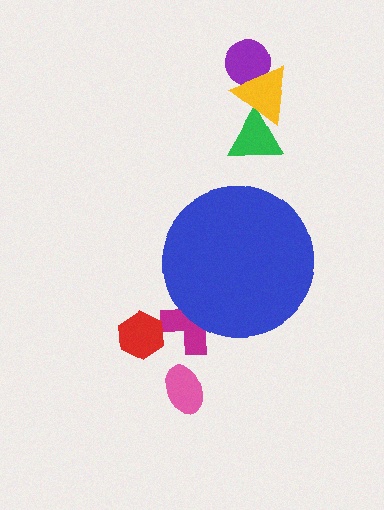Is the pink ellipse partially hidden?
No, the pink ellipse is fully visible.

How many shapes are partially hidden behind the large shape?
1 shape is partially hidden.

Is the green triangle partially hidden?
No, the green triangle is fully visible.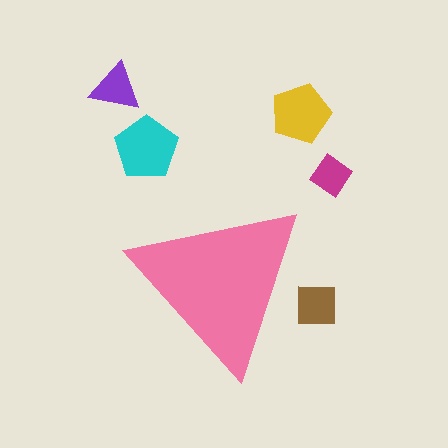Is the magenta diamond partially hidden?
No, the magenta diamond is fully visible.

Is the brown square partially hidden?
Yes, the brown square is partially hidden behind the pink triangle.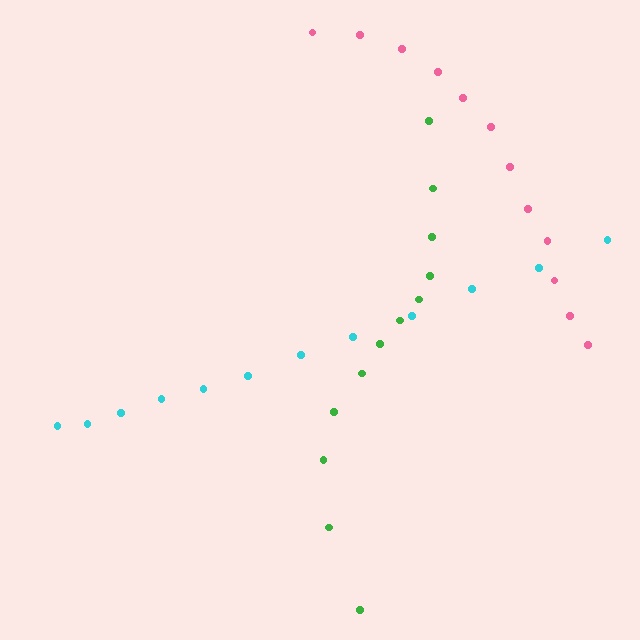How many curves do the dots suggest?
There are 3 distinct paths.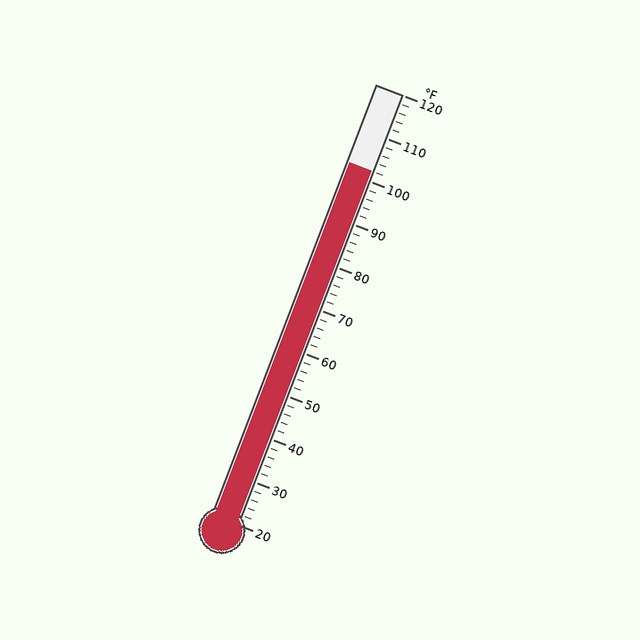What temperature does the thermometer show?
The thermometer shows approximately 102°F.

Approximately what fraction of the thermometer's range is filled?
The thermometer is filled to approximately 80% of its range.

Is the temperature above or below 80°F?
The temperature is above 80°F.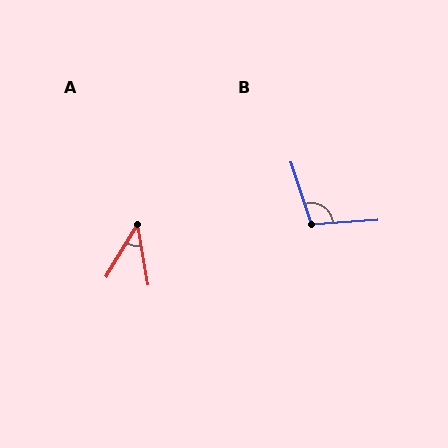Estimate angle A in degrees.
Approximately 41 degrees.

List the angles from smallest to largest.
A (41°), B (104°).